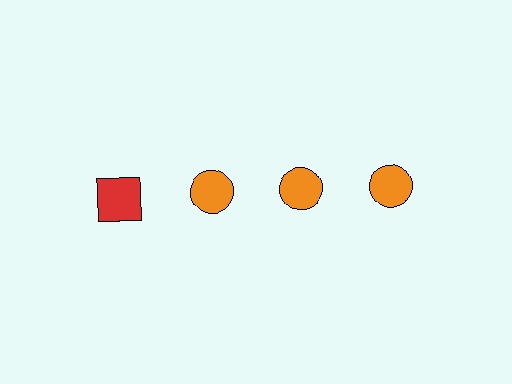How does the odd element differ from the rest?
It differs in both color (red instead of orange) and shape (square instead of circle).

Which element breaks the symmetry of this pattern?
The red square in the top row, leftmost column breaks the symmetry. All other shapes are orange circles.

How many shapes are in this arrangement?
There are 4 shapes arranged in a grid pattern.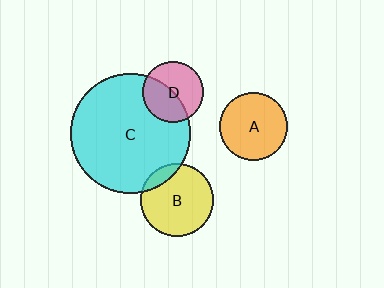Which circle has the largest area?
Circle C (cyan).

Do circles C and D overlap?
Yes.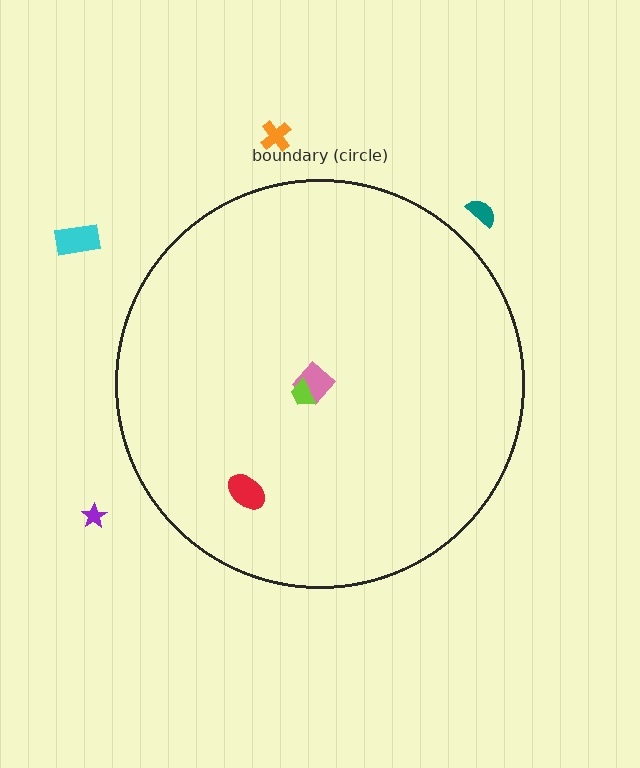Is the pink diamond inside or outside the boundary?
Inside.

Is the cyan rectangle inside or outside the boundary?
Outside.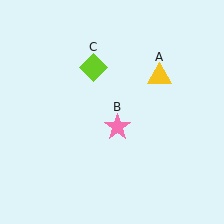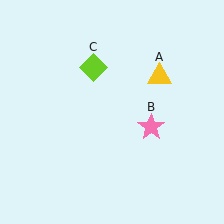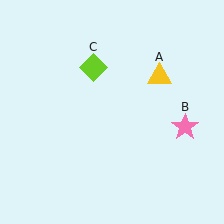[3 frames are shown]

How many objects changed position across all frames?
1 object changed position: pink star (object B).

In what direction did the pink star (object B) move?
The pink star (object B) moved right.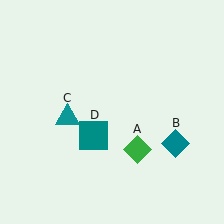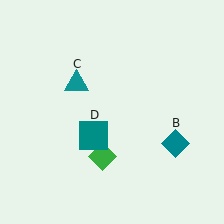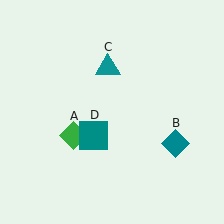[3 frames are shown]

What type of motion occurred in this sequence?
The green diamond (object A), teal triangle (object C) rotated clockwise around the center of the scene.